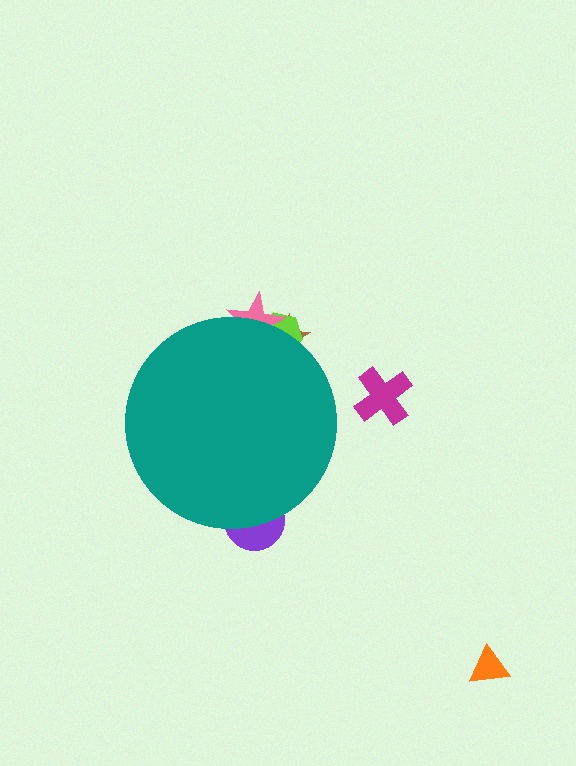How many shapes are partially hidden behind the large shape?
4 shapes are partially hidden.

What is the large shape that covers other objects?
A teal circle.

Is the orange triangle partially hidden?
No, the orange triangle is fully visible.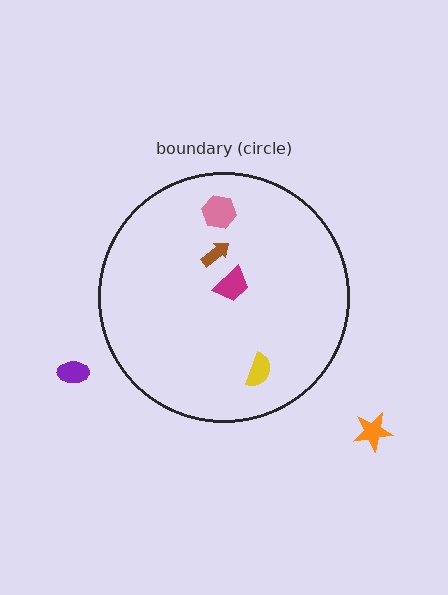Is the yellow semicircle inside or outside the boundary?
Inside.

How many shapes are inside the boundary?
4 inside, 2 outside.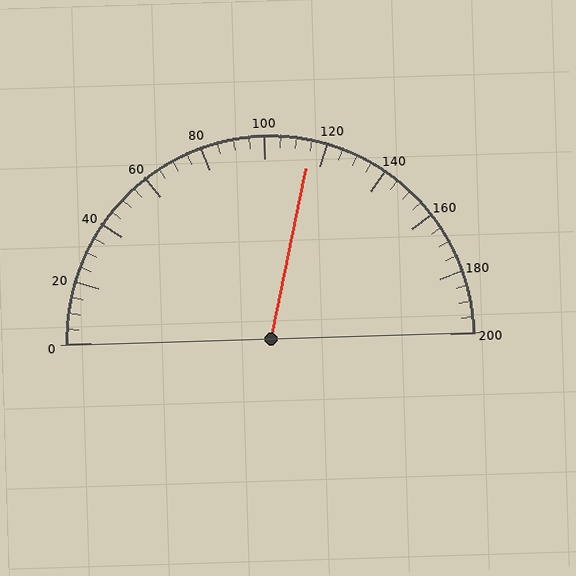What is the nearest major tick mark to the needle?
The nearest major tick mark is 120.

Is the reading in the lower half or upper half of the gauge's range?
The reading is in the upper half of the range (0 to 200).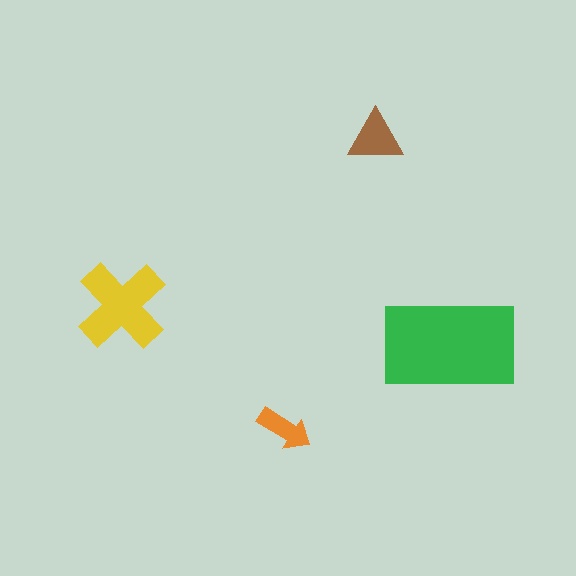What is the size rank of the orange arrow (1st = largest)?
4th.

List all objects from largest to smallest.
The green rectangle, the yellow cross, the brown triangle, the orange arrow.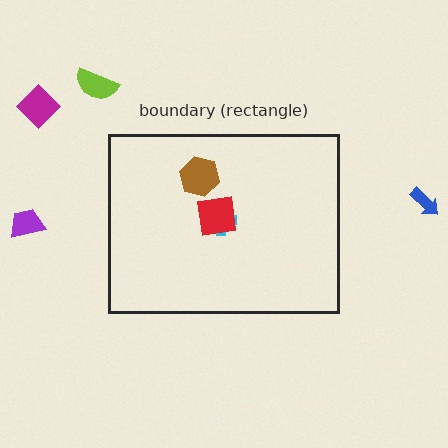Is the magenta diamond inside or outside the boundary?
Outside.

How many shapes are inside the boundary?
3 inside, 4 outside.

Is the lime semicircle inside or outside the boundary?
Outside.